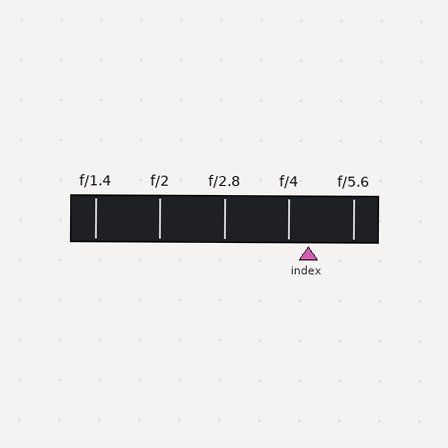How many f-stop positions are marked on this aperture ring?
There are 5 f-stop positions marked.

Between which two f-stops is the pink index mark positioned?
The index mark is between f/4 and f/5.6.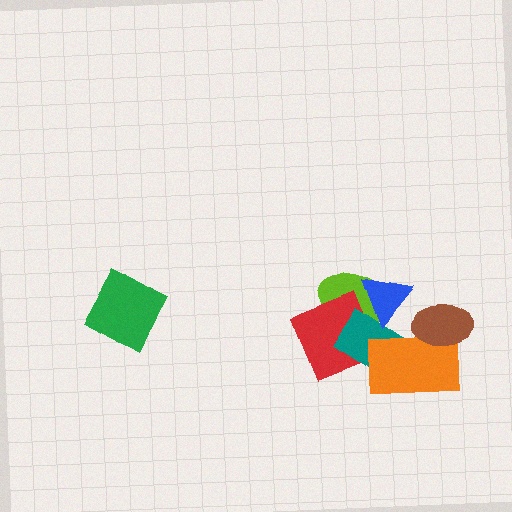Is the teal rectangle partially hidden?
Yes, it is partially covered by another shape.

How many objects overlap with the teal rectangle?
4 objects overlap with the teal rectangle.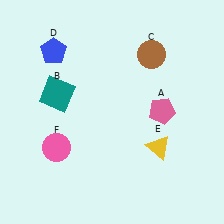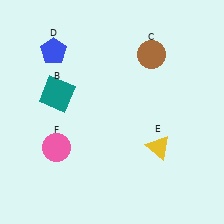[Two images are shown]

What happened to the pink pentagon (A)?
The pink pentagon (A) was removed in Image 2. It was in the top-right area of Image 1.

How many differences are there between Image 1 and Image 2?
There is 1 difference between the two images.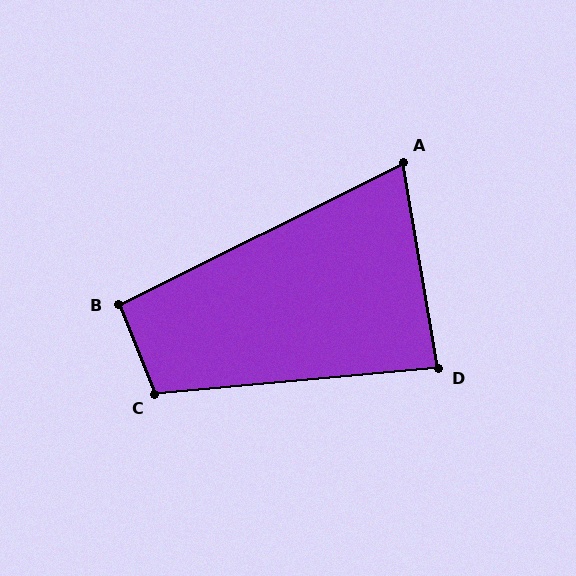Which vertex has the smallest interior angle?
A, at approximately 73 degrees.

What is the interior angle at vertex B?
Approximately 94 degrees (approximately right).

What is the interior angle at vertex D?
Approximately 86 degrees (approximately right).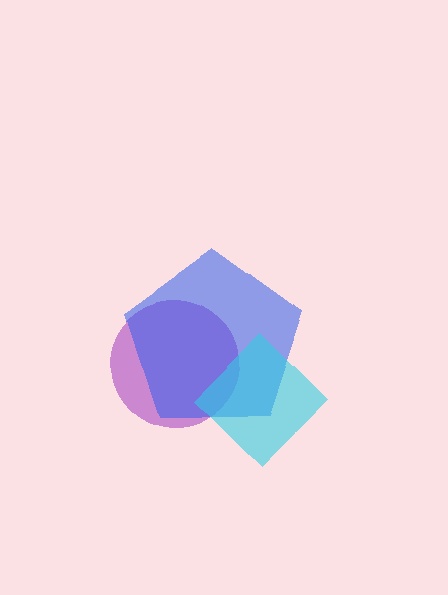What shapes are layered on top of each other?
The layered shapes are: a purple circle, a blue pentagon, a cyan diamond.